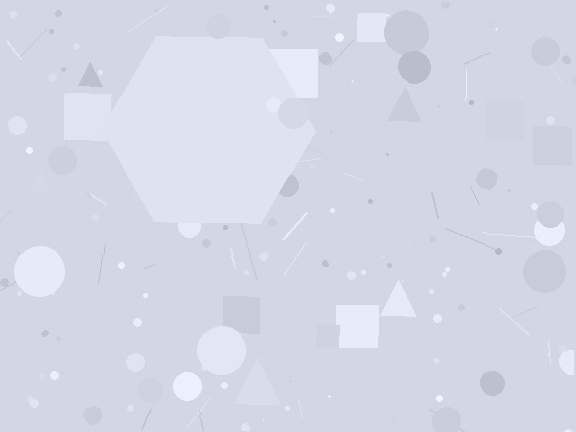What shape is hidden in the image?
A hexagon is hidden in the image.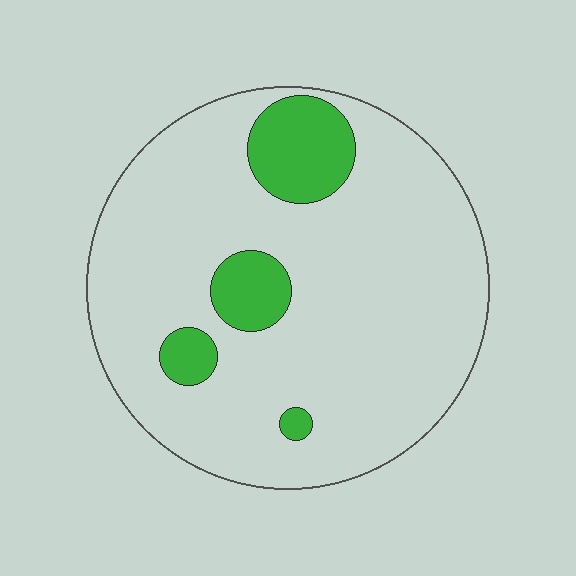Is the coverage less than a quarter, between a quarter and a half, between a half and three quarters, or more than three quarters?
Less than a quarter.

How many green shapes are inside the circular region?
4.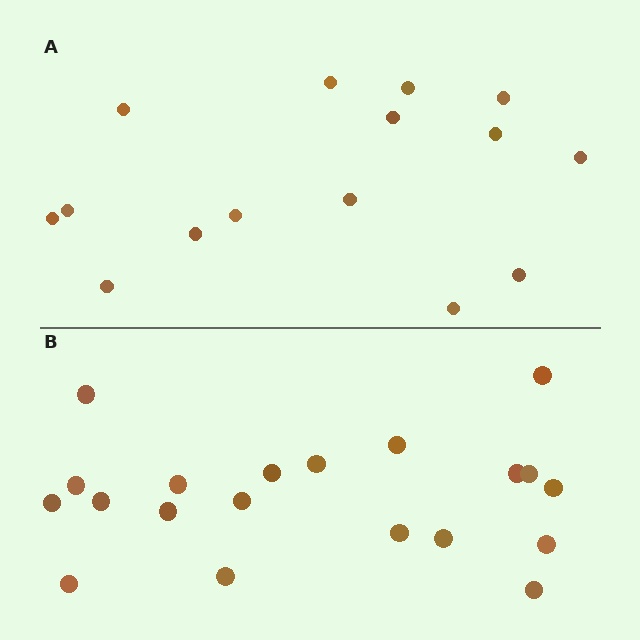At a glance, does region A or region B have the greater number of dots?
Region B (the bottom region) has more dots.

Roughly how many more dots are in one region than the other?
Region B has about 5 more dots than region A.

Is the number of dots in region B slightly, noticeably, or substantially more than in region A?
Region B has noticeably more, but not dramatically so. The ratio is roughly 1.3 to 1.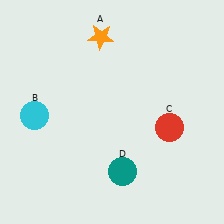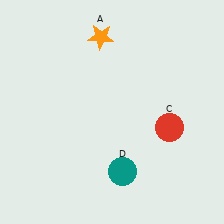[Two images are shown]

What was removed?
The cyan circle (B) was removed in Image 2.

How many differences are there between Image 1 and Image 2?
There is 1 difference between the two images.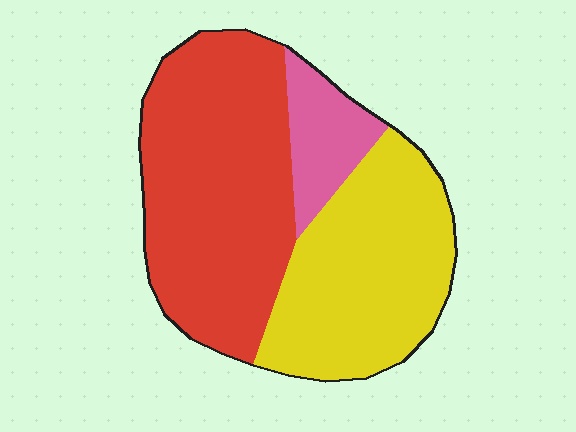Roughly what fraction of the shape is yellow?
Yellow covers around 40% of the shape.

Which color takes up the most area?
Red, at roughly 50%.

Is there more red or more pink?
Red.